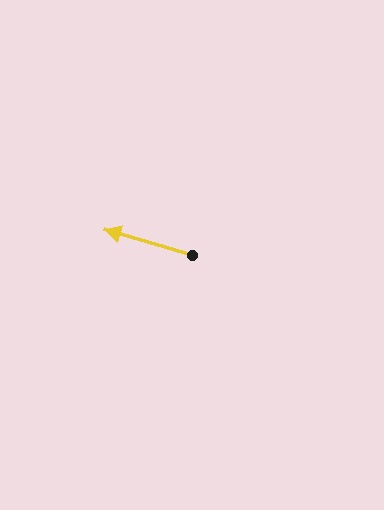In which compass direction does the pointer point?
West.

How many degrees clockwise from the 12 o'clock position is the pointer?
Approximately 286 degrees.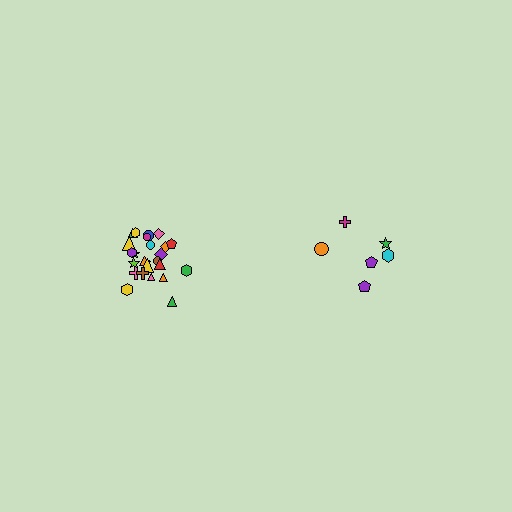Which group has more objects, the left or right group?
The left group.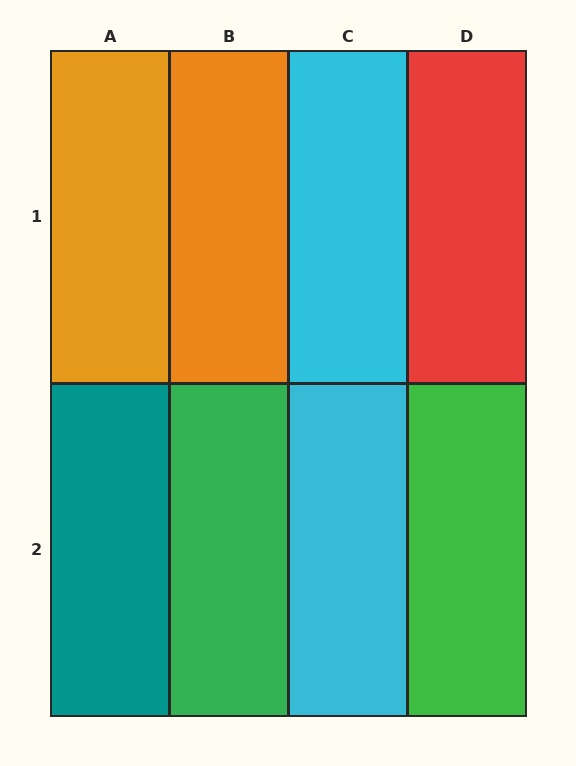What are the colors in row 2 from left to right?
Teal, green, cyan, green.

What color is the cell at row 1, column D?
Red.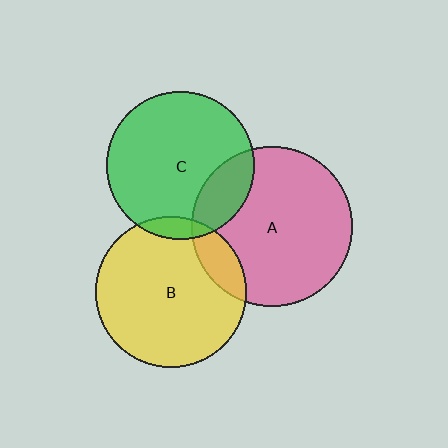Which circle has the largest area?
Circle A (pink).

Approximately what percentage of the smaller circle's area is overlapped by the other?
Approximately 15%.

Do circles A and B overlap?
Yes.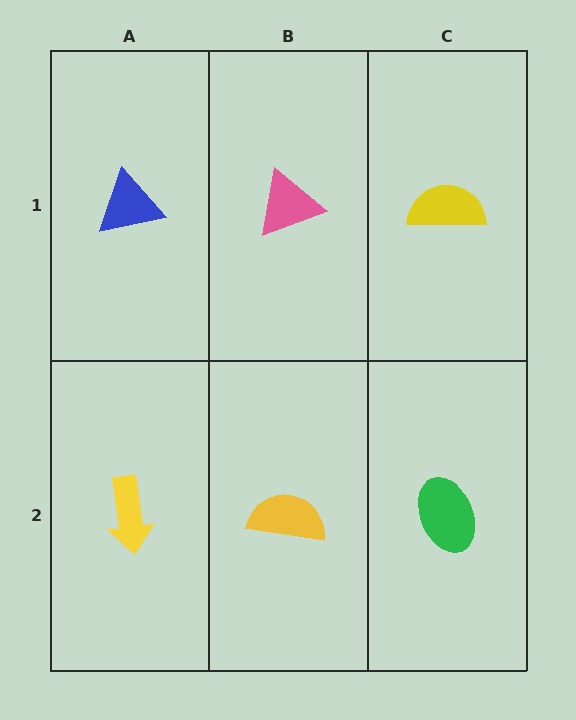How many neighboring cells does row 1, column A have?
2.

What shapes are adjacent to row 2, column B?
A pink triangle (row 1, column B), a yellow arrow (row 2, column A), a green ellipse (row 2, column C).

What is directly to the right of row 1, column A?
A pink triangle.